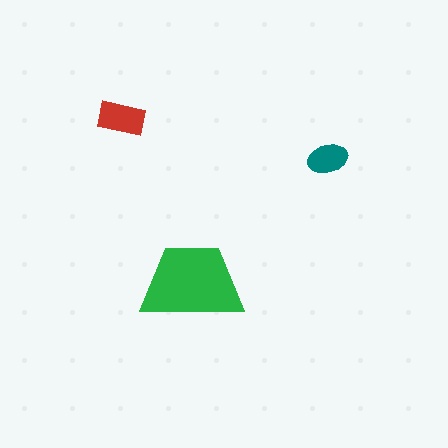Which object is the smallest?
The teal ellipse.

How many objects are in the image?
There are 3 objects in the image.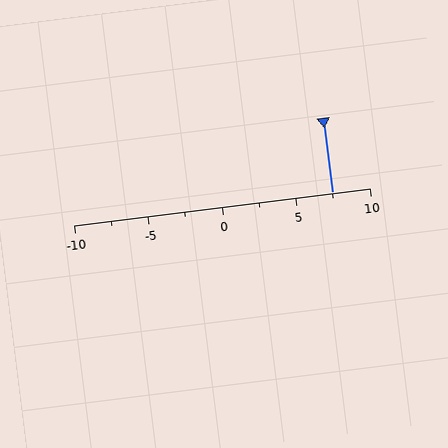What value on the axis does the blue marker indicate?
The marker indicates approximately 7.5.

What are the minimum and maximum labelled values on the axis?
The axis runs from -10 to 10.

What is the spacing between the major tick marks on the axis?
The major ticks are spaced 5 apart.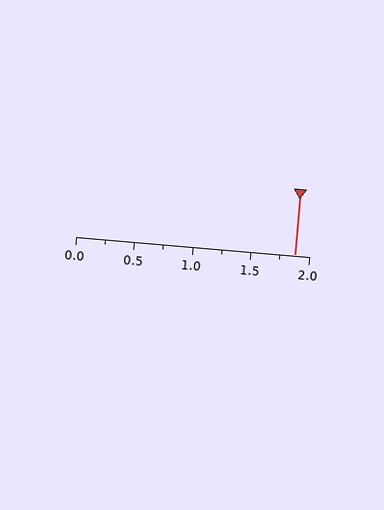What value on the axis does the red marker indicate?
The marker indicates approximately 1.88.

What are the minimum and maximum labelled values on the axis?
The axis runs from 0.0 to 2.0.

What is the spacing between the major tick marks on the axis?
The major ticks are spaced 0.5 apart.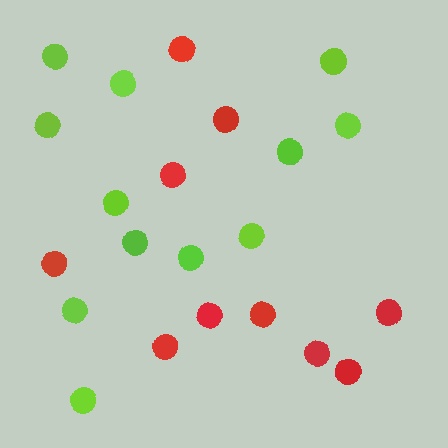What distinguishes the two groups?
There are 2 groups: one group of red circles (10) and one group of lime circles (12).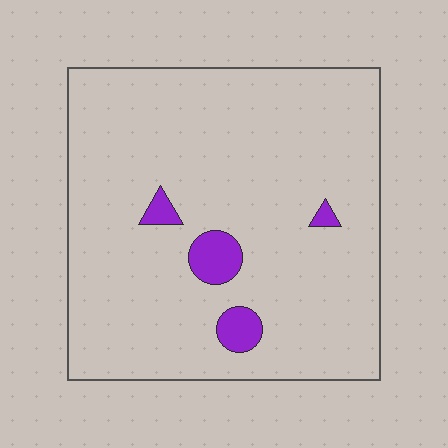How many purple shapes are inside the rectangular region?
4.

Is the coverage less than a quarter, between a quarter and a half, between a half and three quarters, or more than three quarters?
Less than a quarter.